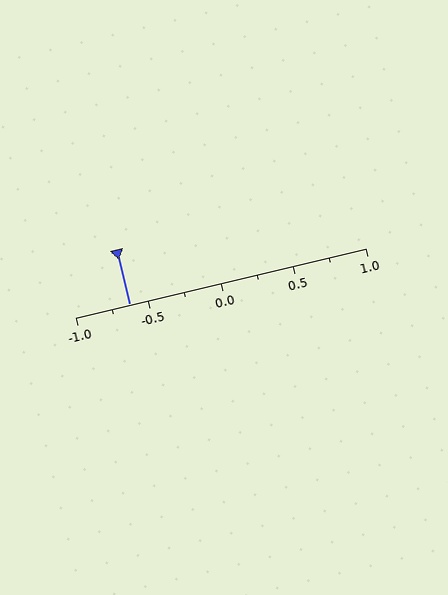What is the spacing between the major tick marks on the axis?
The major ticks are spaced 0.5 apart.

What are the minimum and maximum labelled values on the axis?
The axis runs from -1.0 to 1.0.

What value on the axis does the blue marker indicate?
The marker indicates approximately -0.62.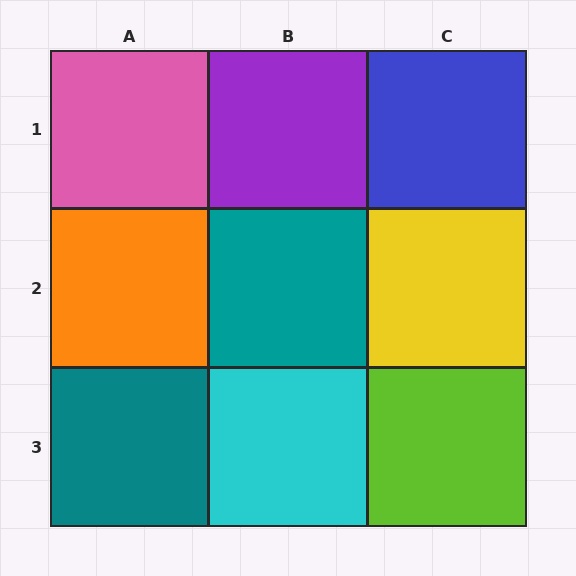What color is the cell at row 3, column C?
Lime.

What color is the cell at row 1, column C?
Blue.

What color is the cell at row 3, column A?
Teal.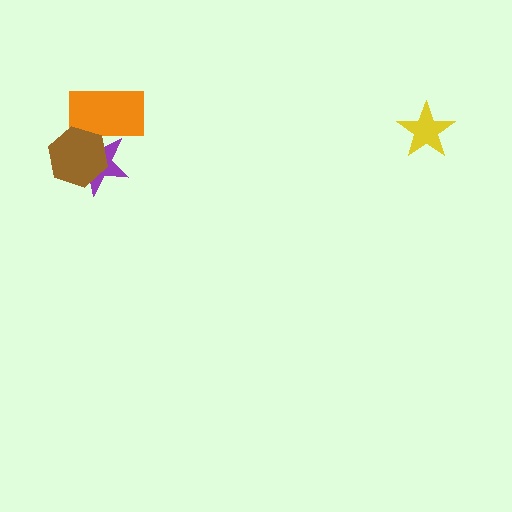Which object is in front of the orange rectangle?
The brown hexagon is in front of the orange rectangle.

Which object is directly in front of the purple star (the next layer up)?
The orange rectangle is directly in front of the purple star.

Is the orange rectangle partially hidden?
Yes, it is partially covered by another shape.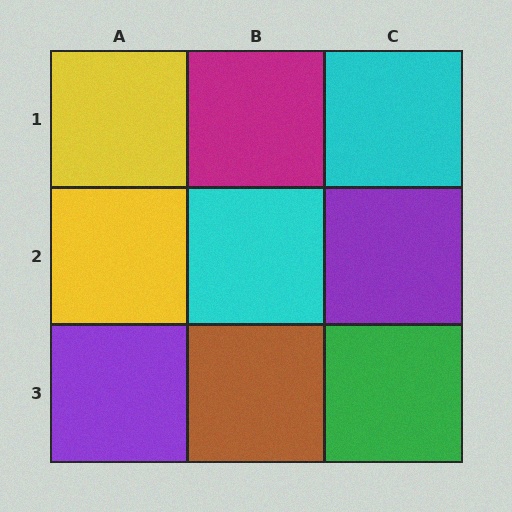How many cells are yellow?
2 cells are yellow.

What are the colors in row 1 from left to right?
Yellow, magenta, cyan.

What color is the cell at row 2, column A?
Yellow.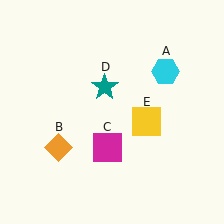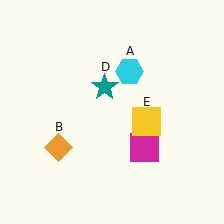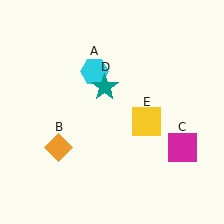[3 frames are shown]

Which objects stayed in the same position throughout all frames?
Orange diamond (object B) and teal star (object D) and yellow square (object E) remained stationary.